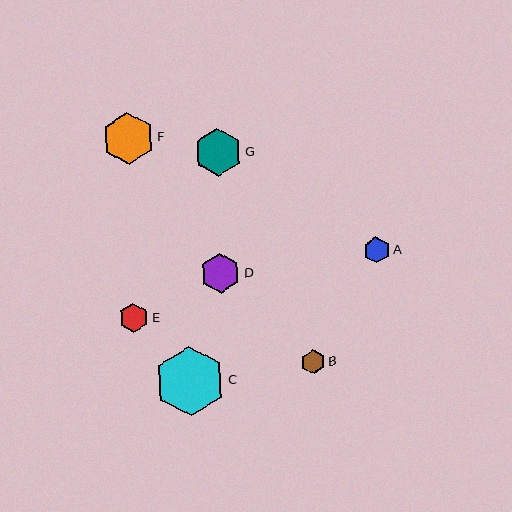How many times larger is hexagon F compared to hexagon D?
Hexagon F is approximately 1.3 times the size of hexagon D.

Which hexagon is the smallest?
Hexagon B is the smallest with a size of approximately 24 pixels.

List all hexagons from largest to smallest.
From largest to smallest: C, F, G, D, E, A, B.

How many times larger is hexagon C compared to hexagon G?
Hexagon C is approximately 1.5 times the size of hexagon G.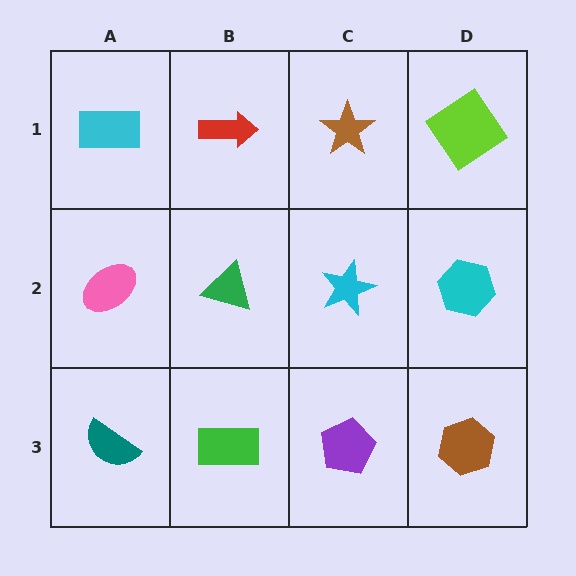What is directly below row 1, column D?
A cyan hexagon.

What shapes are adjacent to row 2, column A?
A cyan rectangle (row 1, column A), a teal semicircle (row 3, column A), a green triangle (row 2, column B).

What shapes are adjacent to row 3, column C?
A cyan star (row 2, column C), a green rectangle (row 3, column B), a brown hexagon (row 3, column D).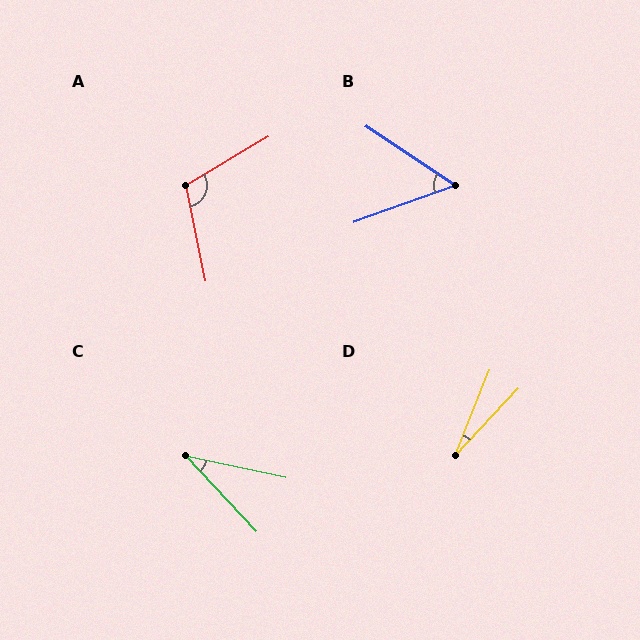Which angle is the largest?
A, at approximately 109 degrees.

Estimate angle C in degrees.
Approximately 35 degrees.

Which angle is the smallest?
D, at approximately 22 degrees.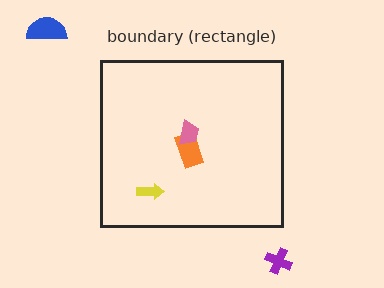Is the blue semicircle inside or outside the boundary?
Outside.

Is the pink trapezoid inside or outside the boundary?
Inside.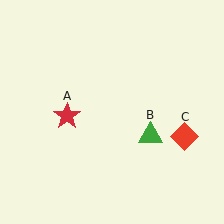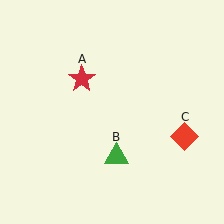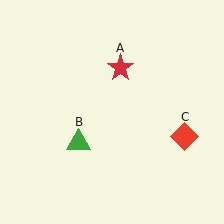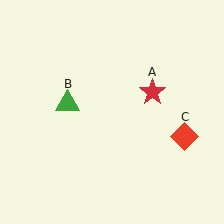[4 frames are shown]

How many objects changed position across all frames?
2 objects changed position: red star (object A), green triangle (object B).